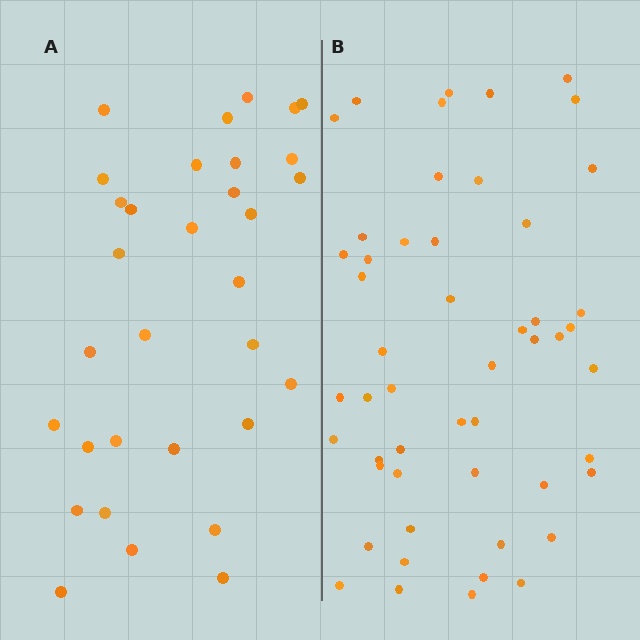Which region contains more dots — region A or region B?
Region B (the right region) has more dots.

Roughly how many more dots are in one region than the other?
Region B has approximately 20 more dots than region A.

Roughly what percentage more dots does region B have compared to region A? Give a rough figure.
About 60% more.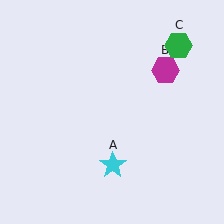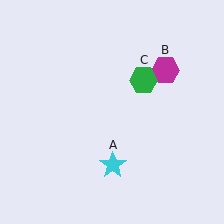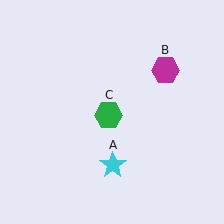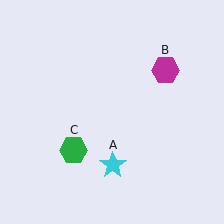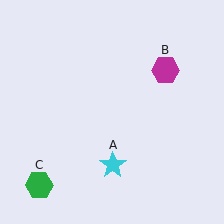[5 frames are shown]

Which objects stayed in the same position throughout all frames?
Cyan star (object A) and magenta hexagon (object B) remained stationary.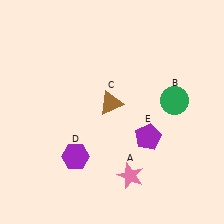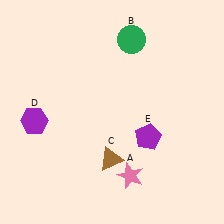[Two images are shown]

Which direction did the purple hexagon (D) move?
The purple hexagon (D) moved left.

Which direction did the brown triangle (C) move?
The brown triangle (C) moved down.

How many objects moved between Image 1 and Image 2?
3 objects moved between the two images.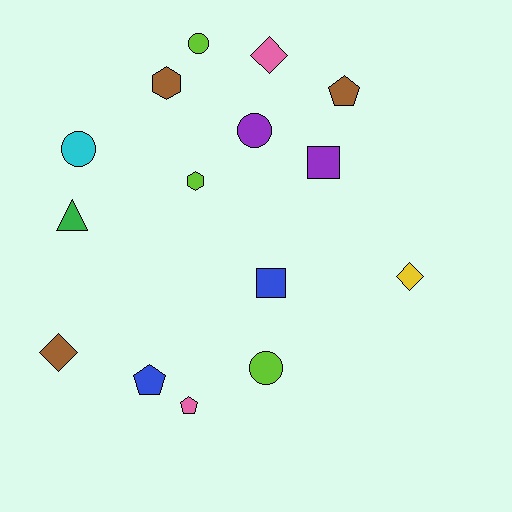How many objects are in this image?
There are 15 objects.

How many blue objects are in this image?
There are 2 blue objects.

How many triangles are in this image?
There is 1 triangle.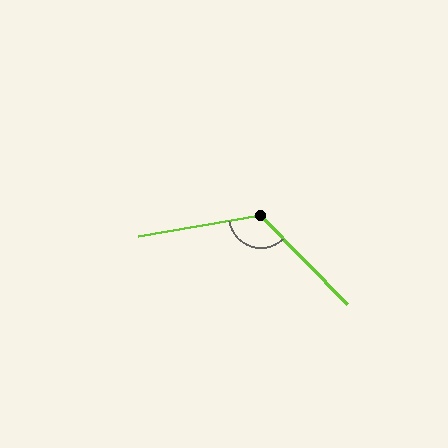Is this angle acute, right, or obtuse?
It is obtuse.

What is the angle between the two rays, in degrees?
Approximately 125 degrees.